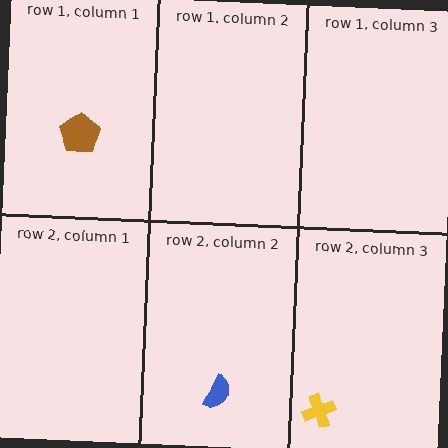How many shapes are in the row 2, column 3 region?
1.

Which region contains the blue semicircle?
The row 2, column 2 region.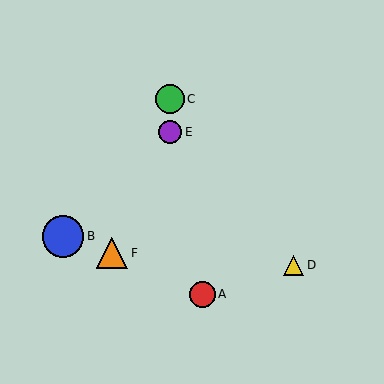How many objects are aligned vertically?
2 objects (C, E) are aligned vertically.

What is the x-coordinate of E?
Object E is at x≈170.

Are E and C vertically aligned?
Yes, both are at x≈170.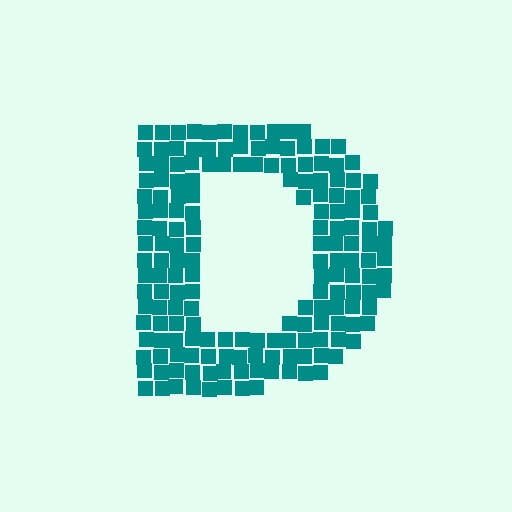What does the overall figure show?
The overall figure shows the letter D.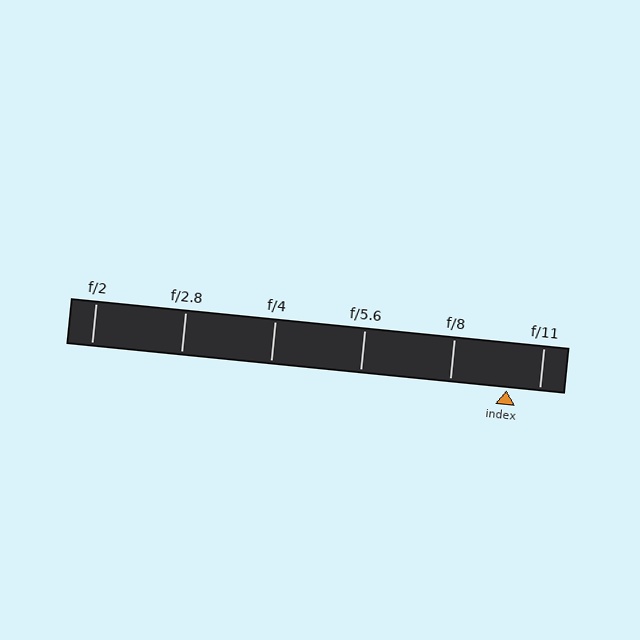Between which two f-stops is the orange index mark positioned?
The index mark is between f/8 and f/11.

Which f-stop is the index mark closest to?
The index mark is closest to f/11.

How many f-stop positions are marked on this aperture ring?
There are 6 f-stop positions marked.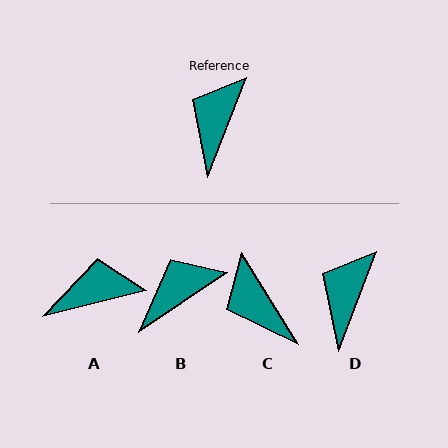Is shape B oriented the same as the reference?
No, it is off by about 35 degrees.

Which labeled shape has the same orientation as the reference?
D.